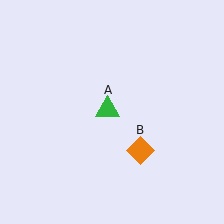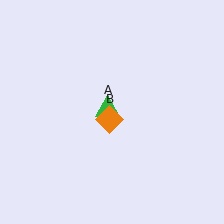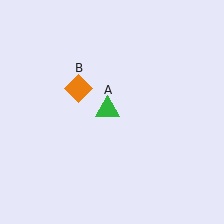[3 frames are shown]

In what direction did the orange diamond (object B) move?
The orange diamond (object B) moved up and to the left.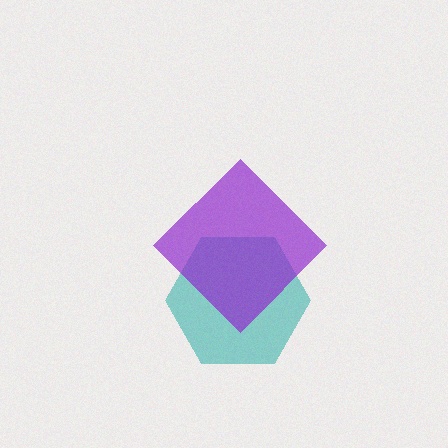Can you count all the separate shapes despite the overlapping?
Yes, there are 2 separate shapes.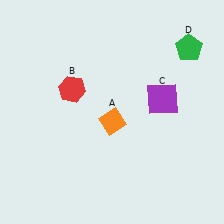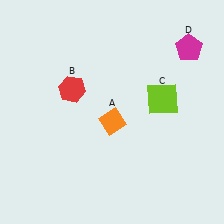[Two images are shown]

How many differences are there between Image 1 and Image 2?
There are 2 differences between the two images.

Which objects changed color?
C changed from purple to lime. D changed from green to magenta.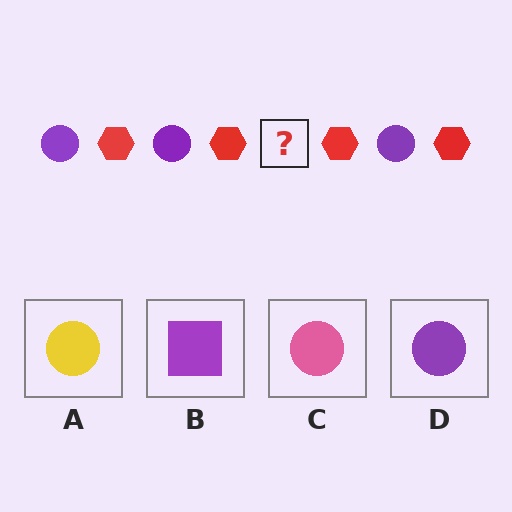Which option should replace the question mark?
Option D.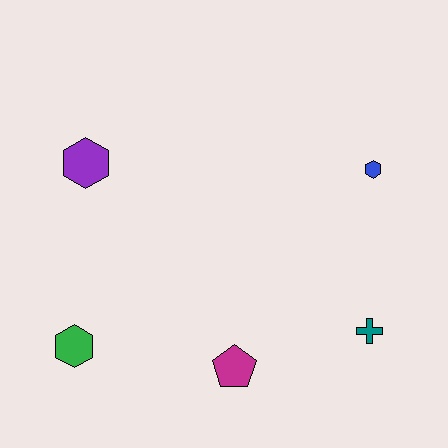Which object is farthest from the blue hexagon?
The green hexagon is farthest from the blue hexagon.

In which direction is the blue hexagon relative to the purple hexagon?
The blue hexagon is to the right of the purple hexagon.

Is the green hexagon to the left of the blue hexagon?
Yes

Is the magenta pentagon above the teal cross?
No